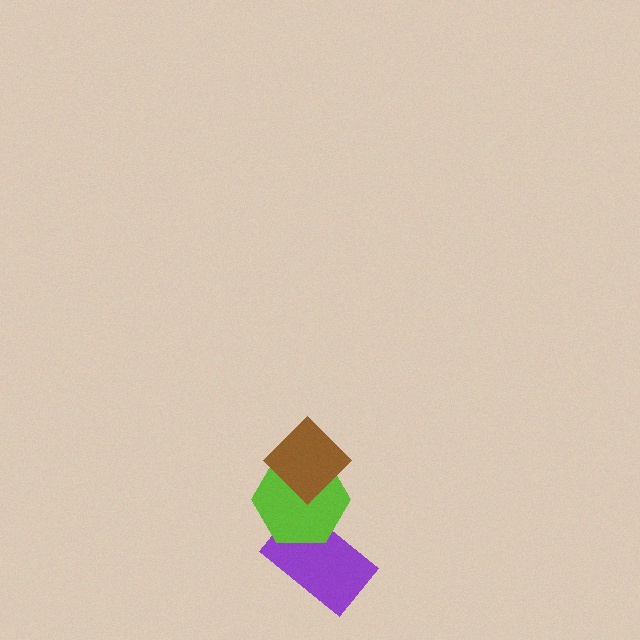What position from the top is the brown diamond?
The brown diamond is 1st from the top.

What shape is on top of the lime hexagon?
The brown diamond is on top of the lime hexagon.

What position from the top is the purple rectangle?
The purple rectangle is 3rd from the top.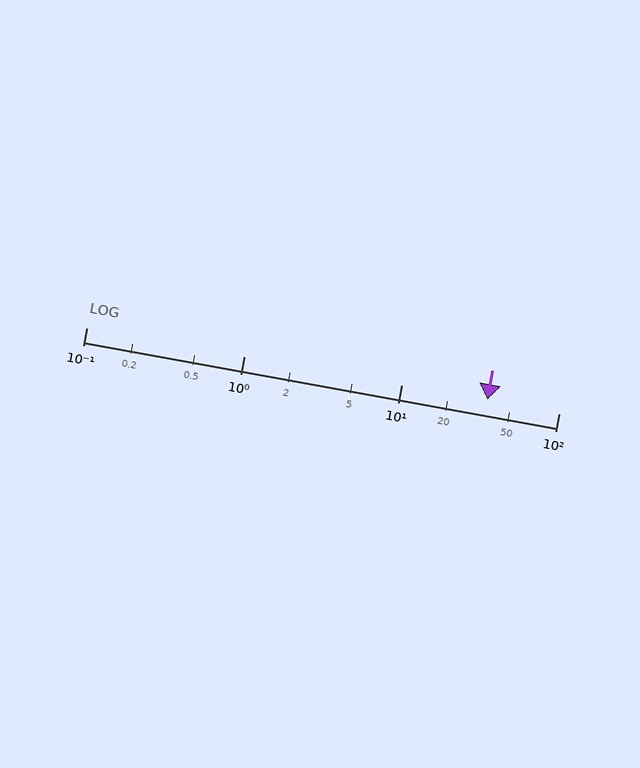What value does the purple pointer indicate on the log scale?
The pointer indicates approximately 35.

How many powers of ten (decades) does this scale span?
The scale spans 3 decades, from 0.1 to 100.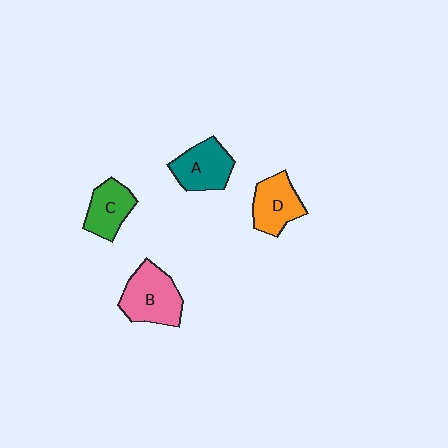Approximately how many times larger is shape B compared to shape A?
Approximately 1.2 times.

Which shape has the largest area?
Shape B (pink).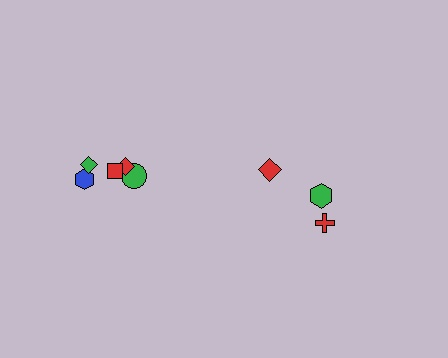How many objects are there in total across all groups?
There are 8 objects.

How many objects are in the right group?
There are 3 objects.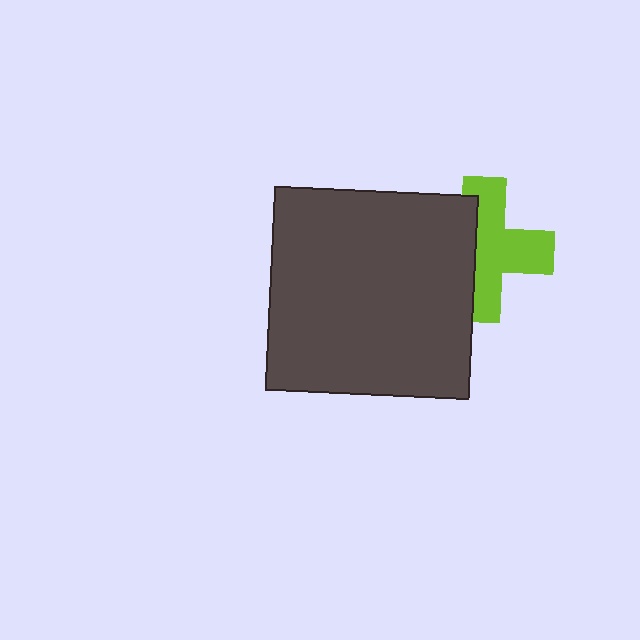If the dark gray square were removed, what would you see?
You would see the complete lime cross.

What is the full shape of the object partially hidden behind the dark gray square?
The partially hidden object is a lime cross.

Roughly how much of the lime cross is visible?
About half of it is visible (roughly 59%).